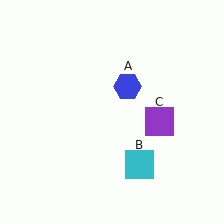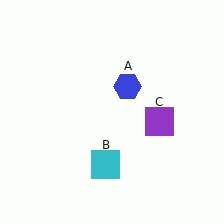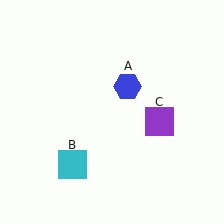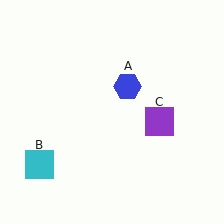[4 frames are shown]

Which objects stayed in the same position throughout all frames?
Blue hexagon (object A) and purple square (object C) remained stationary.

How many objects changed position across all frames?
1 object changed position: cyan square (object B).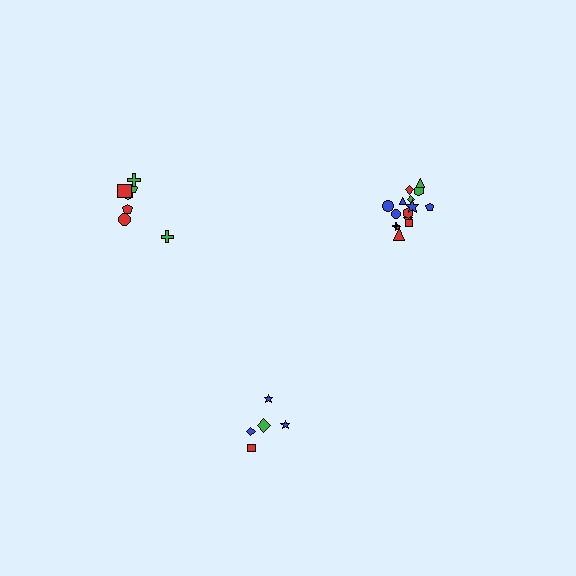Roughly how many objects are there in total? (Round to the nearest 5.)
Roughly 25 objects in total.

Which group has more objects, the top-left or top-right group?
The top-right group.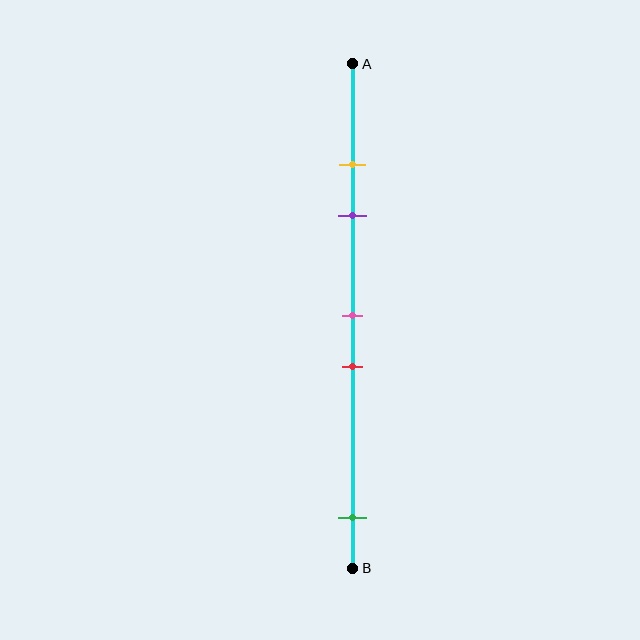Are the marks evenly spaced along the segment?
No, the marks are not evenly spaced.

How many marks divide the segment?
There are 5 marks dividing the segment.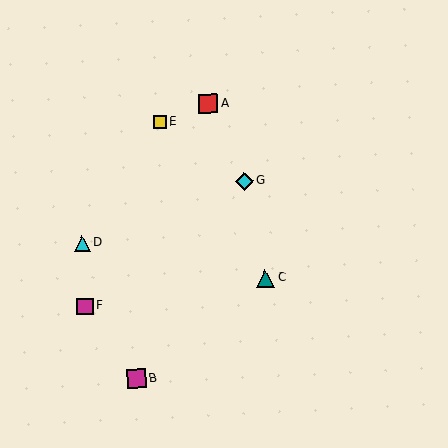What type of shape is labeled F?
Shape F is a magenta square.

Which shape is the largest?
The red square (labeled A) is the largest.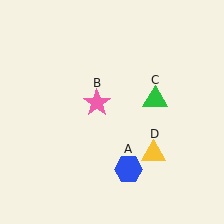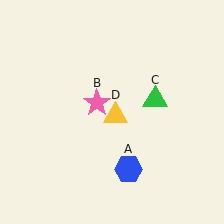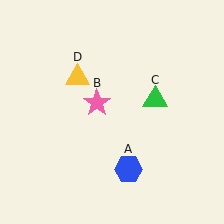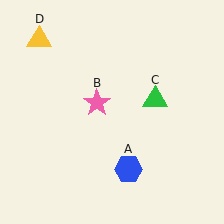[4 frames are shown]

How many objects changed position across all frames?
1 object changed position: yellow triangle (object D).